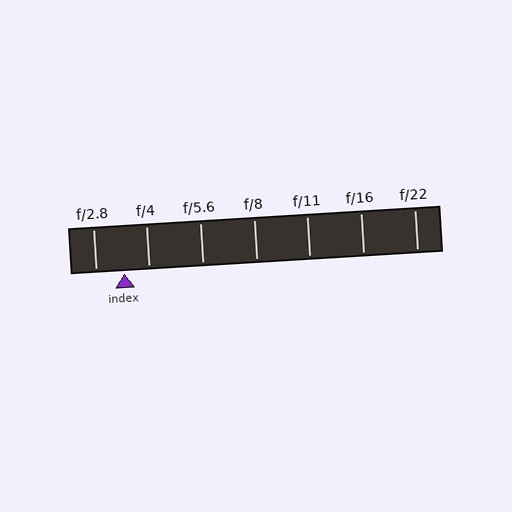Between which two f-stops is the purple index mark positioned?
The index mark is between f/2.8 and f/4.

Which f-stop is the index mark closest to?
The index mark is closest to f/4.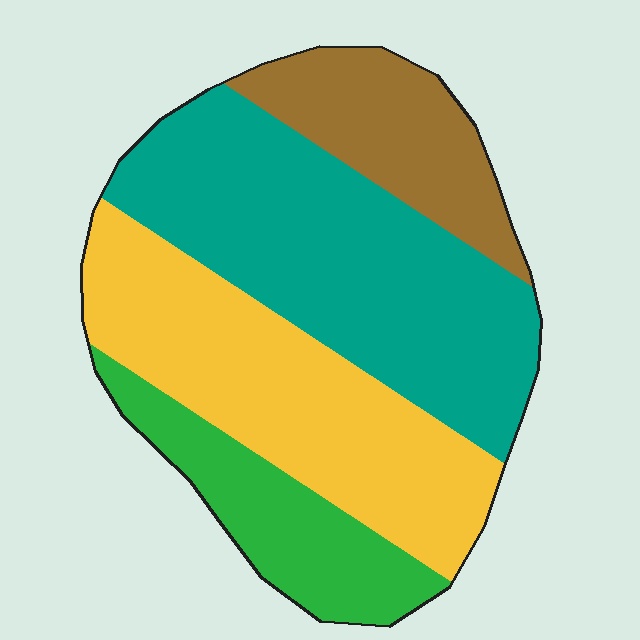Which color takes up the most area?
Teal, at roughly 40%.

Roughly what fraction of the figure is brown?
Brown covers about 15% of the figure.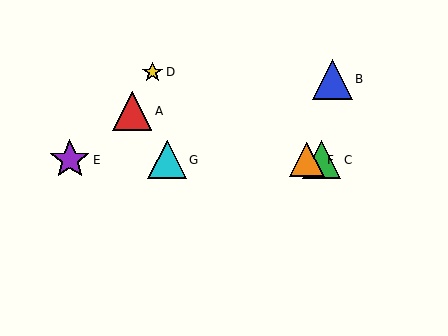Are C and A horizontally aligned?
No, C is at y≈160 and A is at y≈111.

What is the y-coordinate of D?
Object D is at y≈72.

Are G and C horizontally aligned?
Yes, both are at y≈160.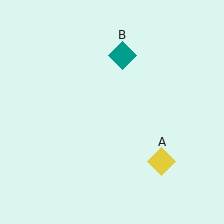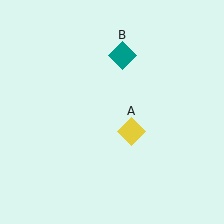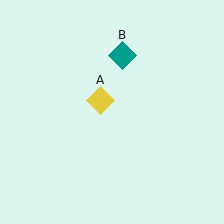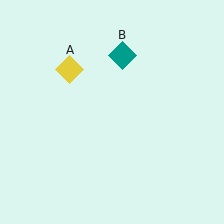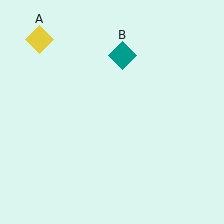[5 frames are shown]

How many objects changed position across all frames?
1 object changed position: yellow diamond (object A).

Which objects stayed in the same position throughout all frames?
Teal diamond (object B) remained stationary.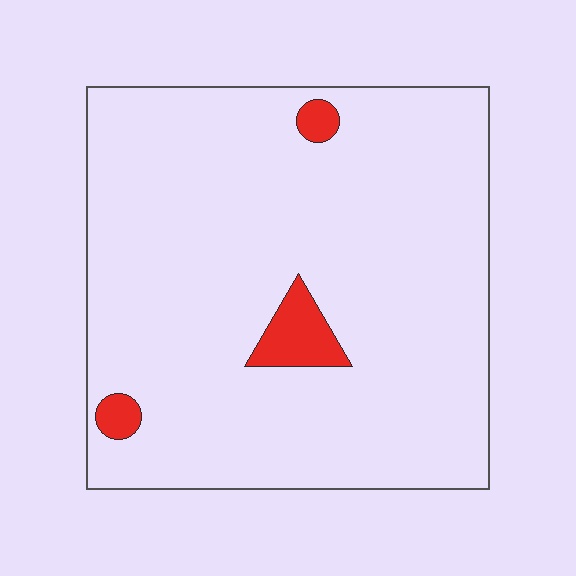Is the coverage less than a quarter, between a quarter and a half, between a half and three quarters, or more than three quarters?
Less than a quarter.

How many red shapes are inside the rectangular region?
3.